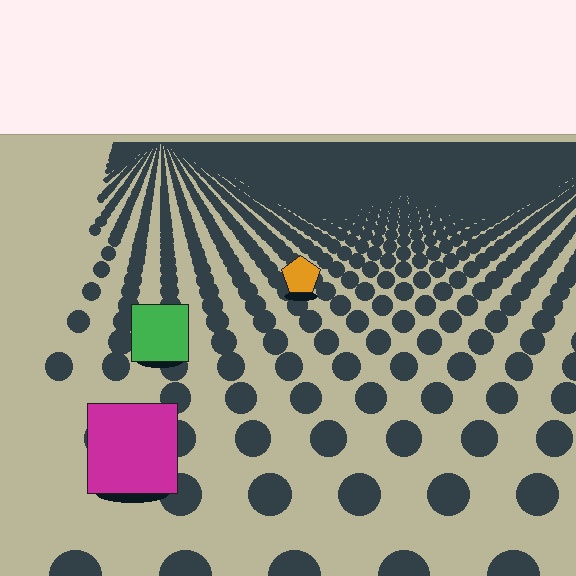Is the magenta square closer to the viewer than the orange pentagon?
Yes. The magenta square is closer — you can tell from the texture gradient: the ground texture is coarser near it.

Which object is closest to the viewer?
The magenta square is closest. The texture marks near it are larger and more spread out.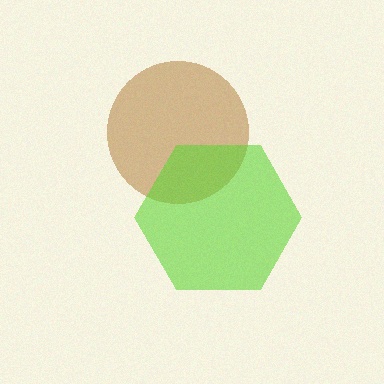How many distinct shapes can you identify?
There are 2 distinct shapes: a brown circle, a lime hexagon.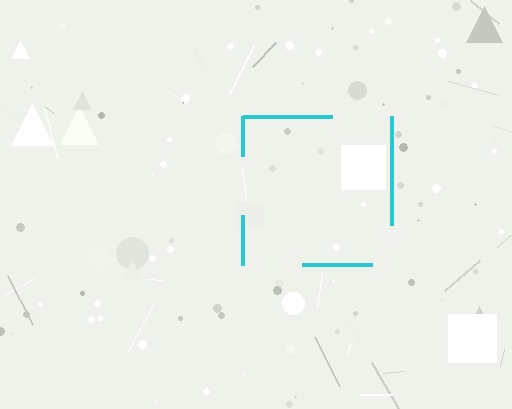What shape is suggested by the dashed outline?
The dashed outline suggests a square.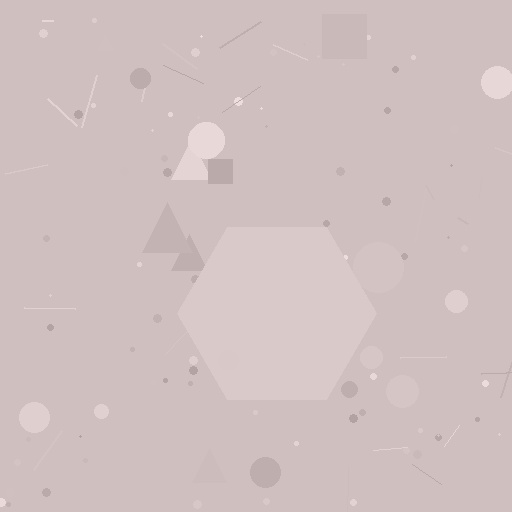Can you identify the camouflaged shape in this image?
The camouflaged shape is a hexagon.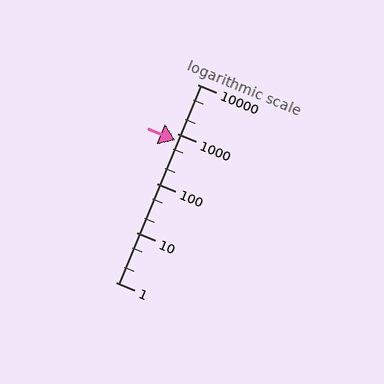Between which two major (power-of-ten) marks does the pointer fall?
The pointer is between 100 and 1000.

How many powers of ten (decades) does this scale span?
The scale spans 4 decades, from 1 to 10000.